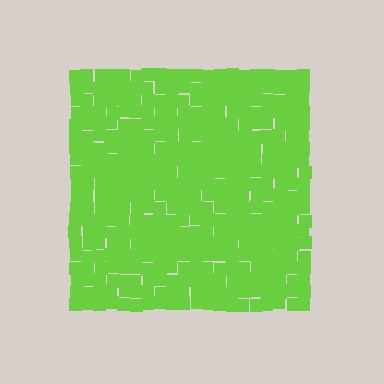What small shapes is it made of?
It is made of small squares.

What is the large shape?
The large shape is a square.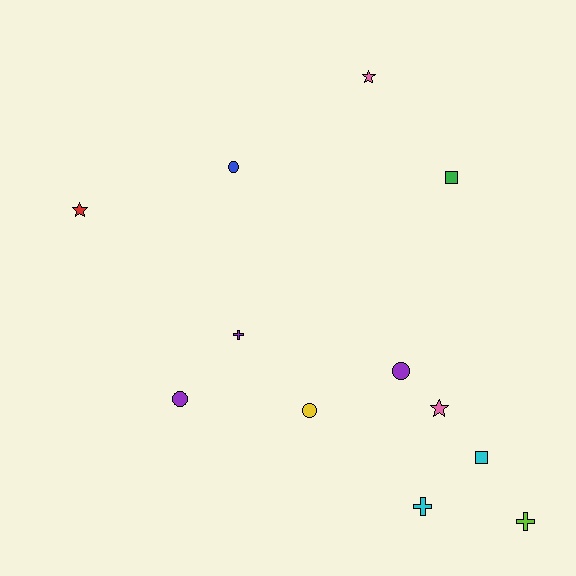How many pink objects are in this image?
There are 2 pink objects.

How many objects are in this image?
There are 12 objects.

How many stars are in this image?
There are 3 stars.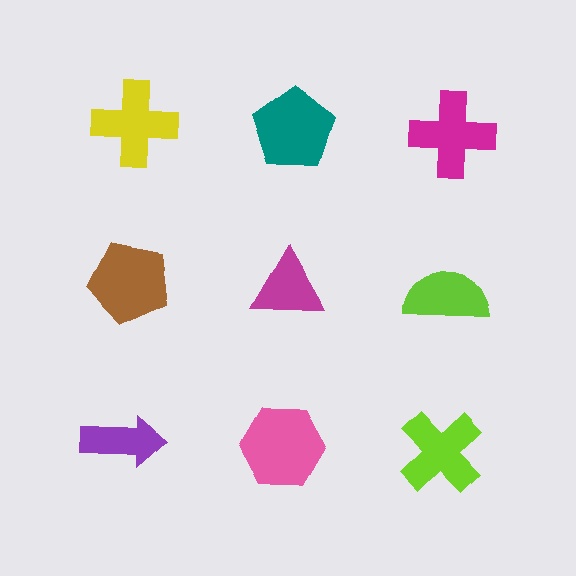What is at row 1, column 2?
A teal pentagon.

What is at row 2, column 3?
A lime semicircle.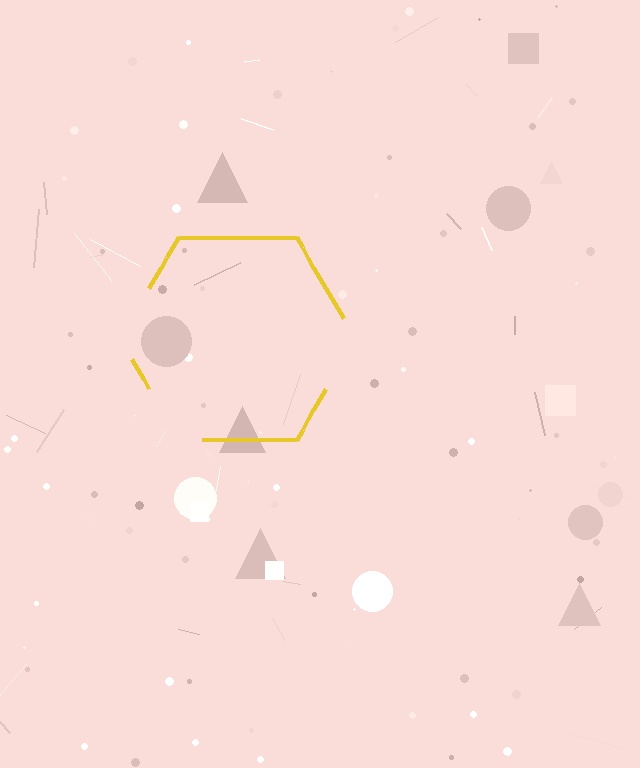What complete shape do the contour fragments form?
The contour fragments form a hexagon.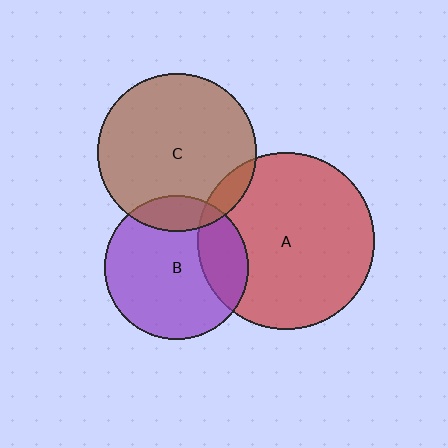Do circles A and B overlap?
Yes.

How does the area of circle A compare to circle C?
Approximately 1.2 times.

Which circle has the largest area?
Circle A (red).